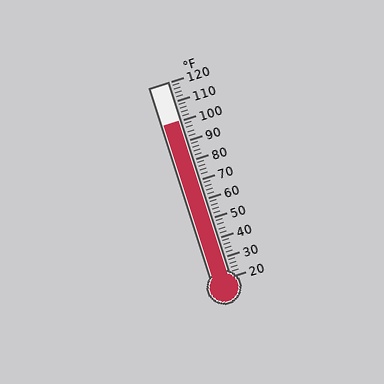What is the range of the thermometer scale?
The thermometer scale ranges from 20°F to 120°F.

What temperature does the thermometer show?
The thermometer shows approximately 100°F.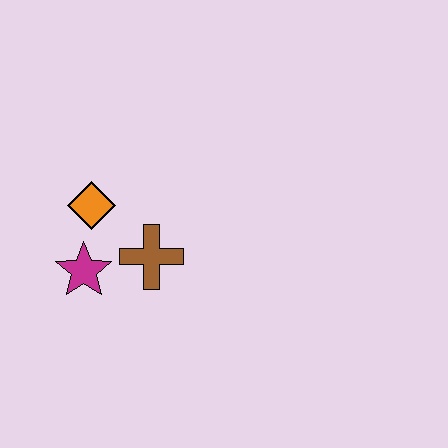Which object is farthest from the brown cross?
The orange diamond is farthest from the brown cross.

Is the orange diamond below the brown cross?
No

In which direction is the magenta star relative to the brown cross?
The magenta star is to the left of the brown cross.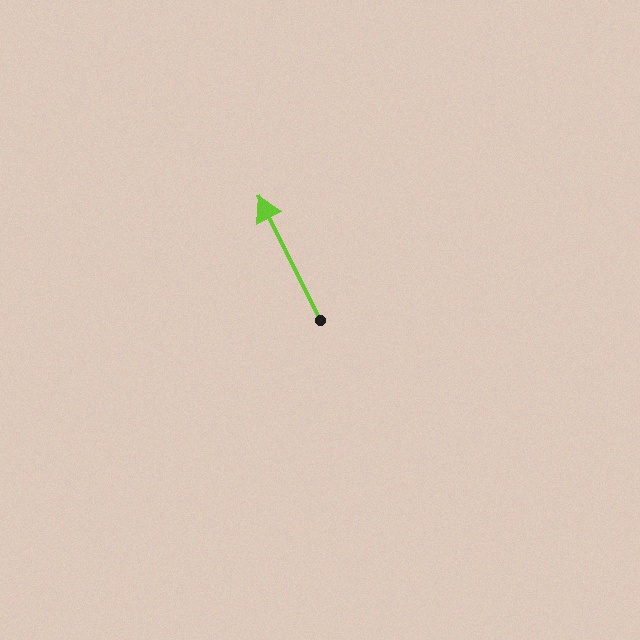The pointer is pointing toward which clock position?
Roughly 11 o'clock.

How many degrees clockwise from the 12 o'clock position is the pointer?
Approximately 334 degrees.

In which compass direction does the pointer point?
Northwest.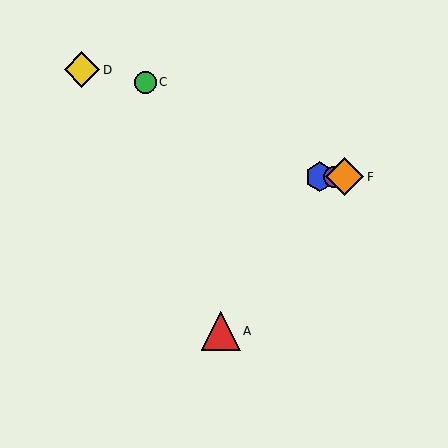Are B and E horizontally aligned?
Yes, both are at y≈177.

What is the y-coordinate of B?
Object B is at y≈177.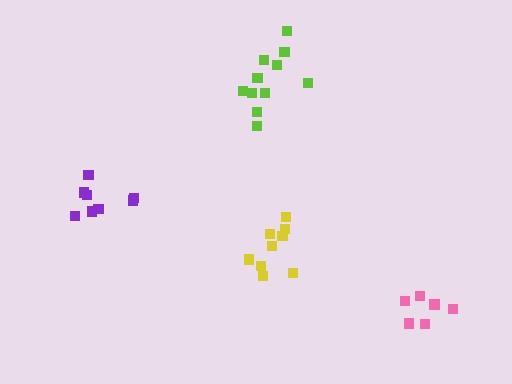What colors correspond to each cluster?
The clusters are colored: yellow, purple, pink, lime.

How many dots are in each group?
Group 1: 9 dots, Group 2: 8 dots, Group 3: 6 dots, Group 4: 11 dots (34 total).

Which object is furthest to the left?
The purple cluster is leftmost.